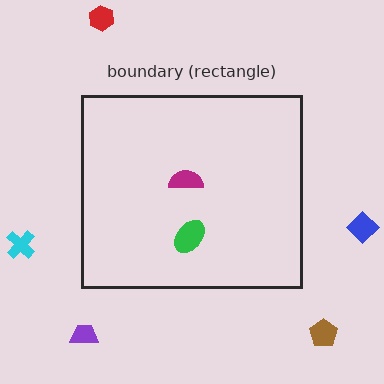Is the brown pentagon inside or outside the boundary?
Outside.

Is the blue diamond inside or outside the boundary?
Outside.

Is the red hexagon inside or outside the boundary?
Outside.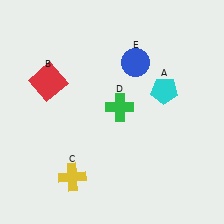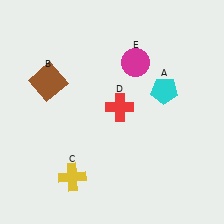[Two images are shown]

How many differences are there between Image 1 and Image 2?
There are 3 differences between the two images.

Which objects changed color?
B changed from red to brown. D changed from green to red. E changed from blue to magenta.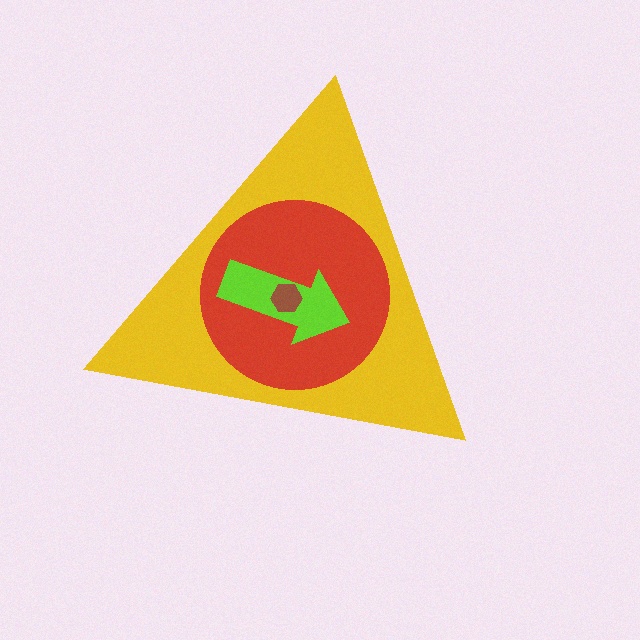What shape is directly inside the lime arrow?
The brown hexagon.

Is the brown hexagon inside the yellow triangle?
Yes.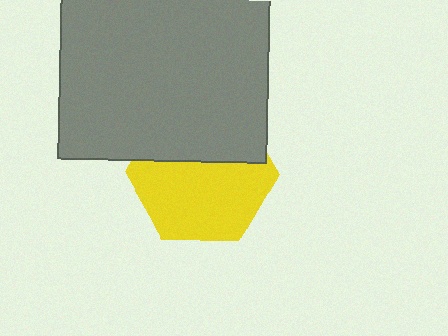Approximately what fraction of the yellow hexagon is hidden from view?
Roughly 40% of the yellow hexagon is hidden behind the gray square.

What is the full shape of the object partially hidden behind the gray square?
The partially hidden object is a yellow hexagon.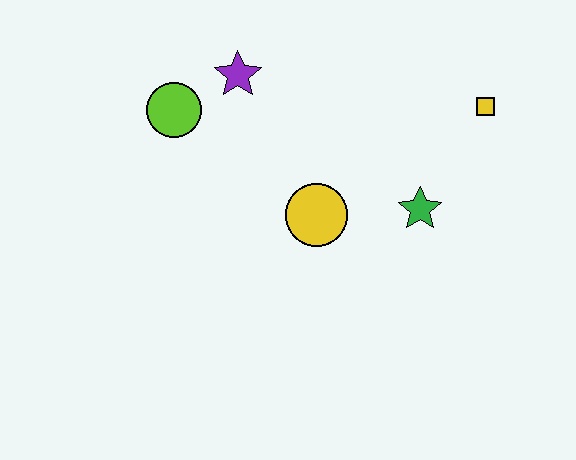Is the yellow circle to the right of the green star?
No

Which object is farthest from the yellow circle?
The yellow square is farthest from the yellow circle.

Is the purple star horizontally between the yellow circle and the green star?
No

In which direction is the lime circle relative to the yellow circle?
The lime circle is to the left of the yellow circle.